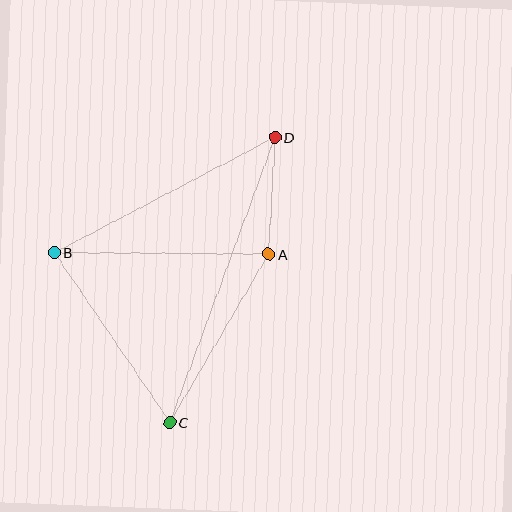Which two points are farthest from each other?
Points C and D are farthest from each other.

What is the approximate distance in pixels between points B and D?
The distance between B and D is approximately 249 pixels.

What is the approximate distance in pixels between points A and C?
The distance between A and C is approximately 195 pixels.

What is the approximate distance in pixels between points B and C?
The distance between B and C is approximately 206 pixels.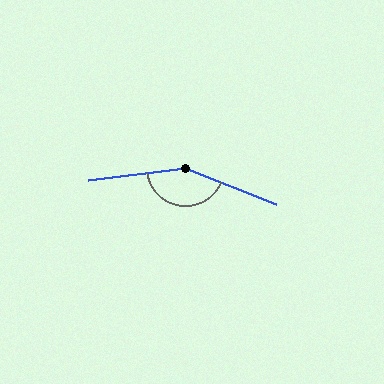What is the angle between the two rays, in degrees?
Approximately 151 degrees.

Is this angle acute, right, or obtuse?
It is obtuse.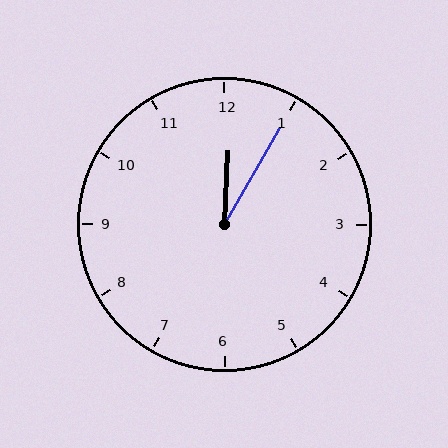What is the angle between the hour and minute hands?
Approximately 28 degrees.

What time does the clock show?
12:05.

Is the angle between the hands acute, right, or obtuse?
It is acute.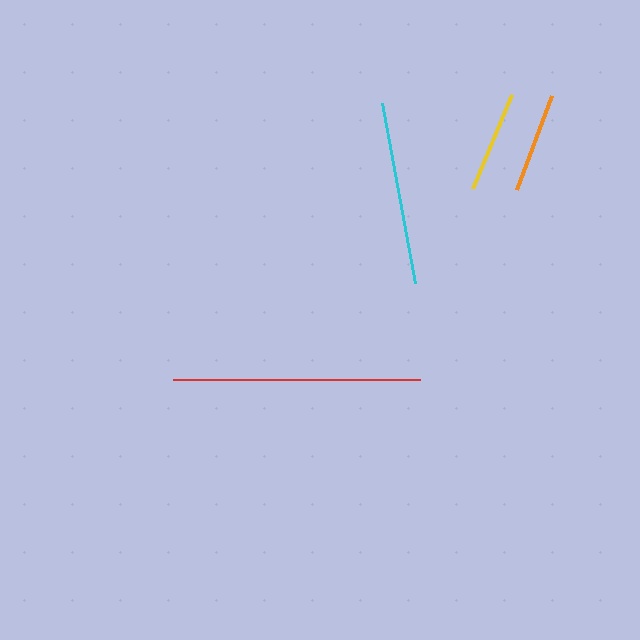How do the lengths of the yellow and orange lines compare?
The yellow and orange lines are approximately the same length.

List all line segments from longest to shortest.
From longest to shortest: red, cyan, yellow, orange.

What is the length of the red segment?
The red segment is approximately 247 pixels long.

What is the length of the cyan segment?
The cyan segment is approximately 183 pixels long.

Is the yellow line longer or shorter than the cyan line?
The cyan line is longer than the yellow line.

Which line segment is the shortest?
The orange line is the shortest at approximately 101 pixels.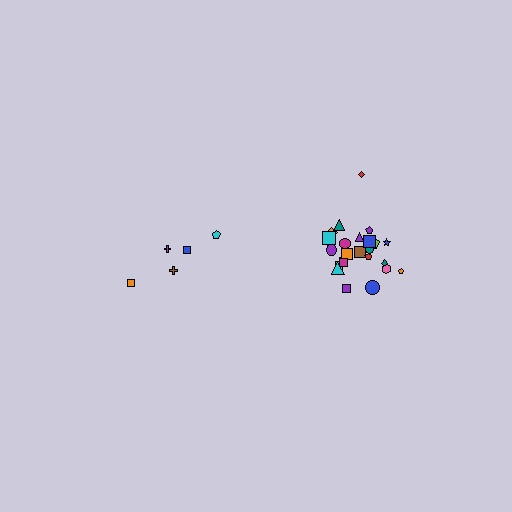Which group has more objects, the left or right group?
The right group.